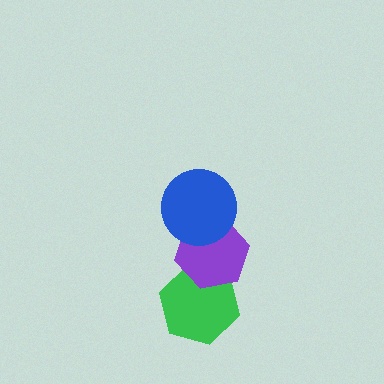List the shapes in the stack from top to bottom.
From top to bottom: the blue circle, the purple hexagon, the green hexagon.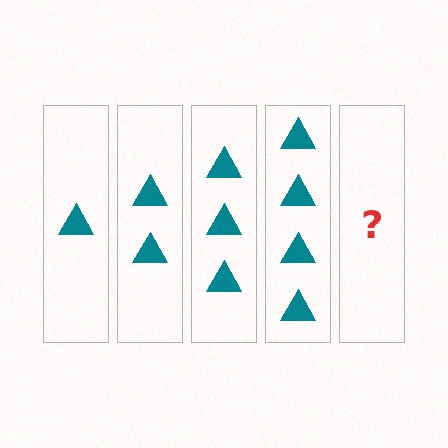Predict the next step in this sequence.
The next step is 5 triangles.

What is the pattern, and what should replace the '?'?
The pattern is that each step adds one more triangle. The '?' should be 5 triangles.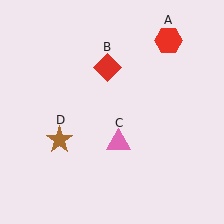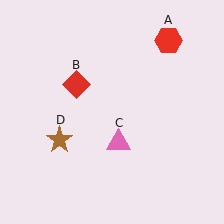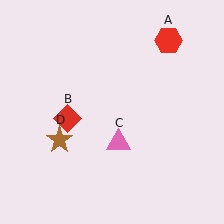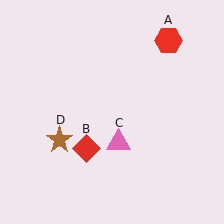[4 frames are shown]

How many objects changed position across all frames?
1 object changed position: red diamond (object B).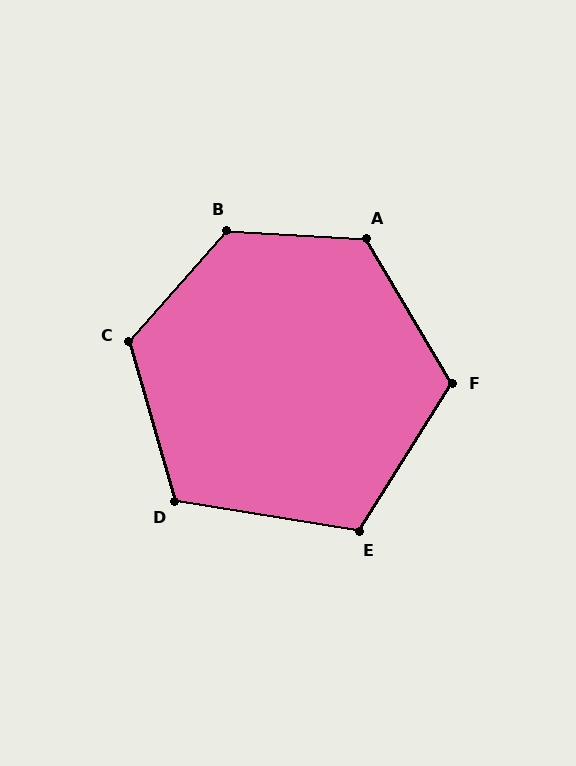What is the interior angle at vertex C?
Approximately 123 degrees (obtuse).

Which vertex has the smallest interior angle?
E, at approximately 113 degrees.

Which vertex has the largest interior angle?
B, at approximately 128 degrees.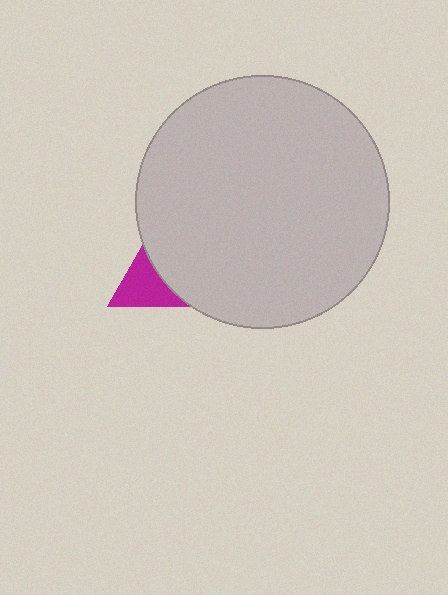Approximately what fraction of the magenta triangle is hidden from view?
Roughly 66% of the magenta triangle is hidden behind the light gray circle.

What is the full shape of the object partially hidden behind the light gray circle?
The partially hidden object is a magenta triangle.